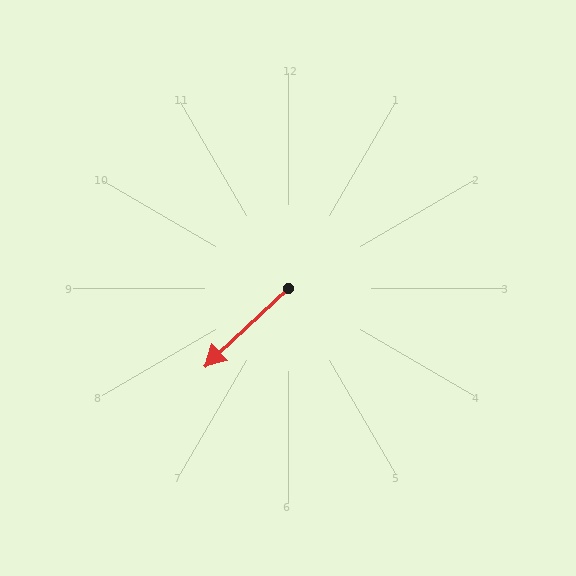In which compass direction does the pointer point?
Southwest.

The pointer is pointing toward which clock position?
Roughly 8 o'clock.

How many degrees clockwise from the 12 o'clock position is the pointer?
Approximately 227 degrees.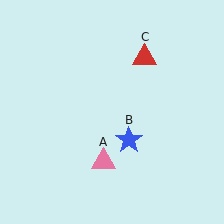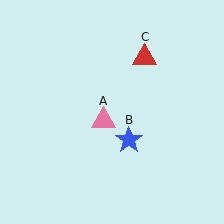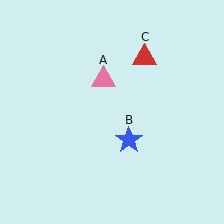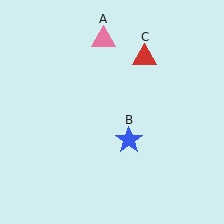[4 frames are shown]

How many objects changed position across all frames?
1 object changed position: pink triangle (object A).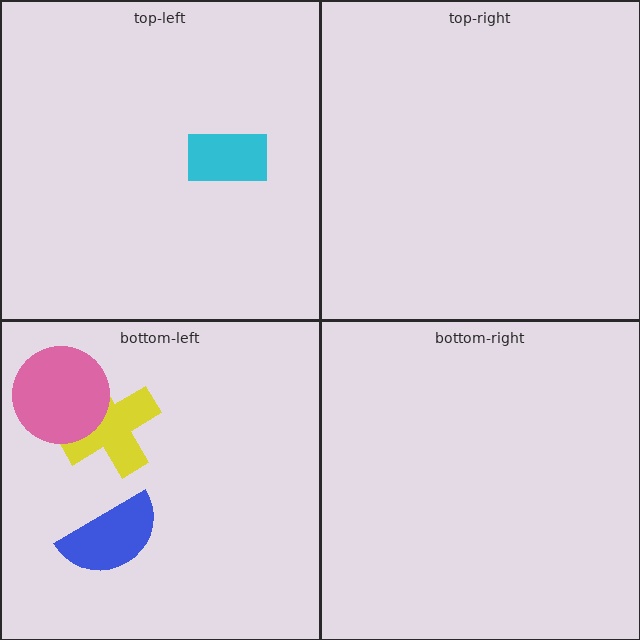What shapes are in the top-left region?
The cyan rectangle.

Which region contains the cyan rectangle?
The top-left region.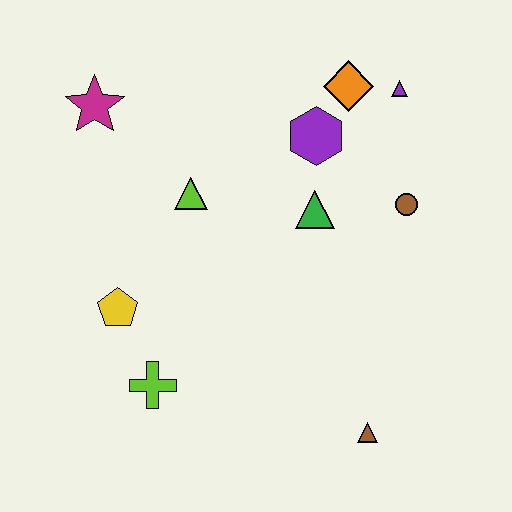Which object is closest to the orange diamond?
The purple triangle is closest to the orange diamond.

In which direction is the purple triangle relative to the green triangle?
The purple triangle is above the green triangle.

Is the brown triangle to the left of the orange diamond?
No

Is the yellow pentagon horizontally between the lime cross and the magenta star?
Yes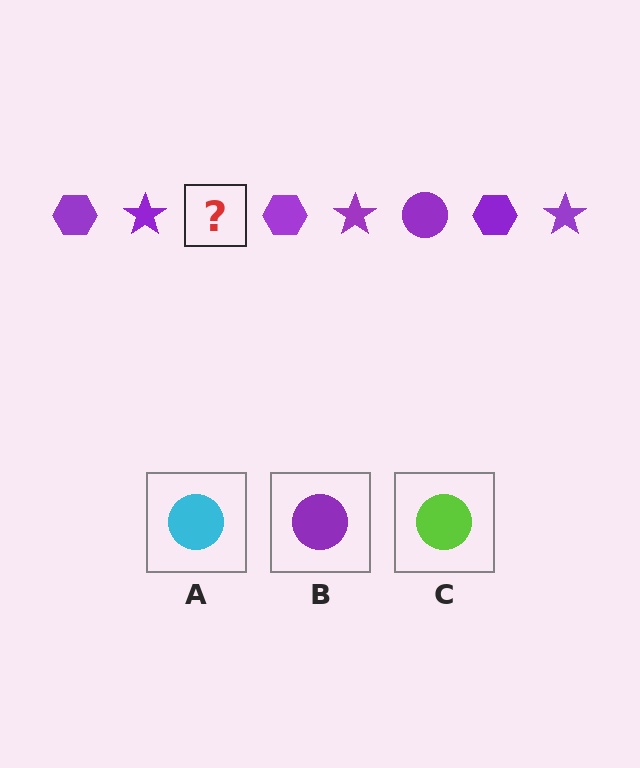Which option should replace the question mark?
Option B.